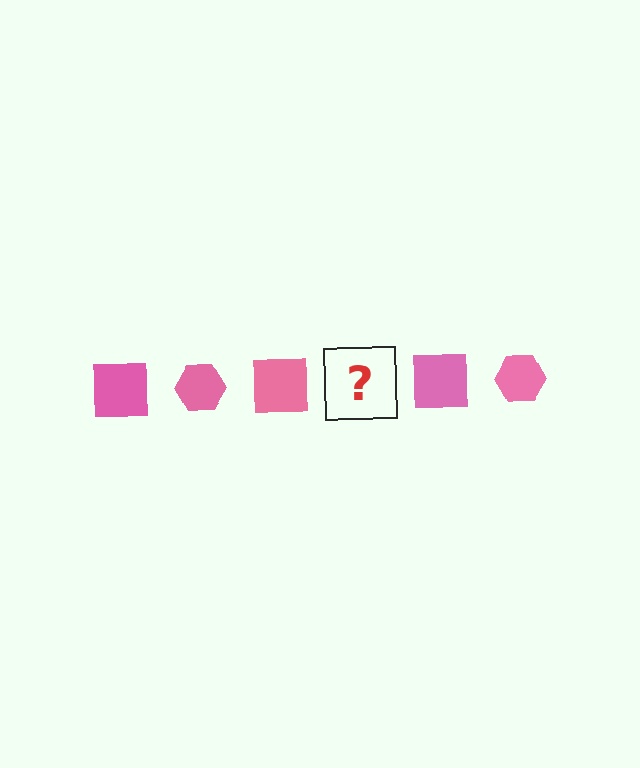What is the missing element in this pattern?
The missing element is a pink hexagon.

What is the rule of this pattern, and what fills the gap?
The rule is that the pattern cycles through square, hexagon shapes in pink. The gap should be filled with a pink hexagon.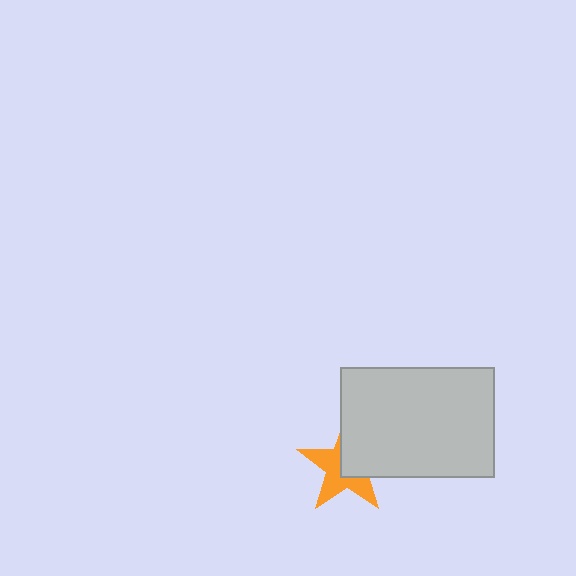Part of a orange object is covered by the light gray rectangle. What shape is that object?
It is a star.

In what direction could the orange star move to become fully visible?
The orange star could move toward the lower-left. That would shift it out from behind the light gray rectangle entirely.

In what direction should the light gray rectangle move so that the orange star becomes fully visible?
The light gray rectangle should move toward the upper-right. That is the shortest direction to clear the overlap and leave the orange star fully visible.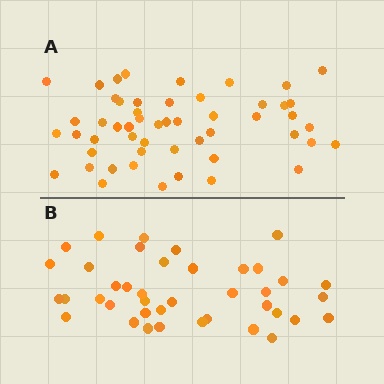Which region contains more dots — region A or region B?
Region A (the top region) has more dots.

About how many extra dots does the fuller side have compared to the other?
Region A has roughly 12 or so more dots than region B.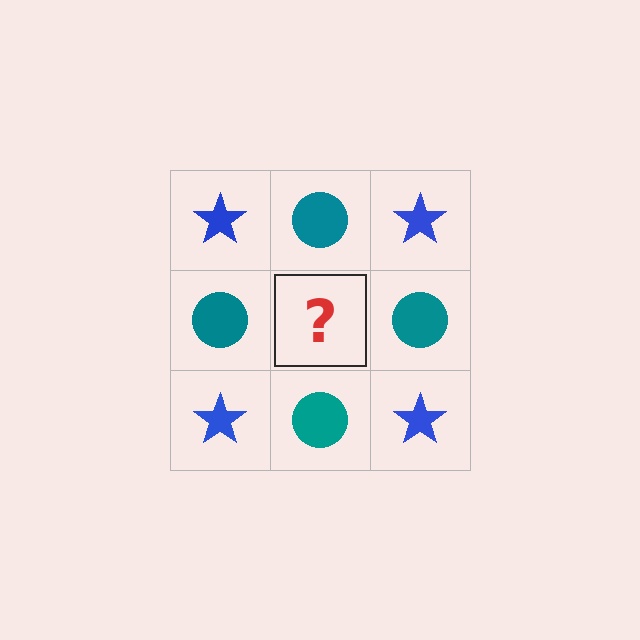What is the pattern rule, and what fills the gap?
The rule is that it alternates blue star and teal circle in a checkerboard pattern. The gap should be filled with a blue star.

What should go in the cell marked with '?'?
The missing cell should contain a blue star.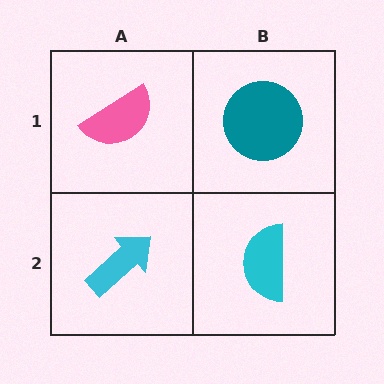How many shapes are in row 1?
2 shapes.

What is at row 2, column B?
A cyan semicircle.